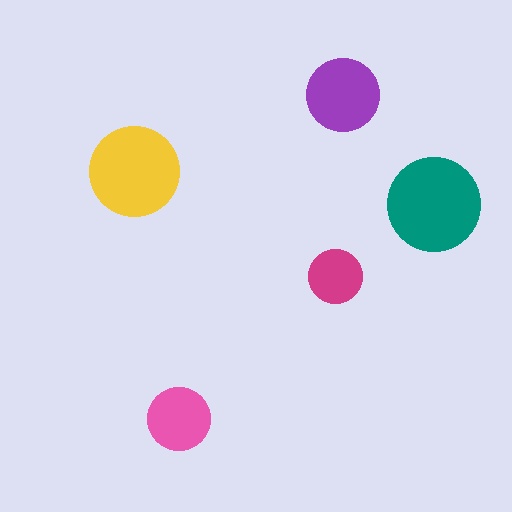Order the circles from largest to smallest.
the teal one, the yellow one, the purple one, the pink one, the magenta one.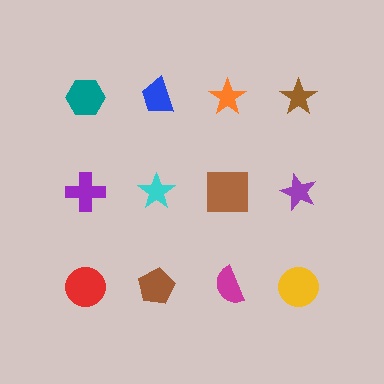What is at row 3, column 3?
A magenta semicircle.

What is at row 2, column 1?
A purple cross.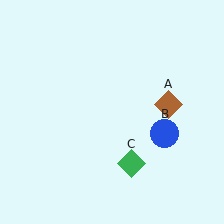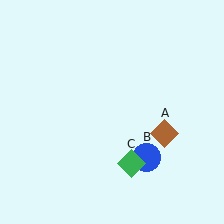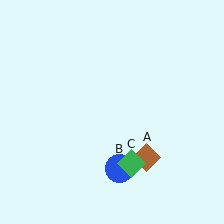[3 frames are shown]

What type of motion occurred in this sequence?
The brown diamond (object A), blue circle (object B) rotated clockwise around the center of the scene.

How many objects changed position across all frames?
2 objects changed position: brown diamond (object A), blue circle (object B).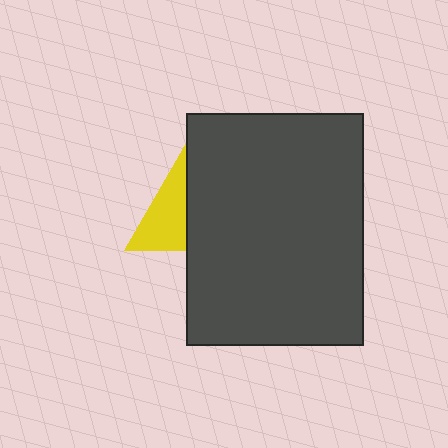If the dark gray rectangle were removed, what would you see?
You would see the complete yellow triangle.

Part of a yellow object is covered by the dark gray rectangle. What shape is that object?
It is a triangle.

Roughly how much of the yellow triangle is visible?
A small part of it is visible (roughly 41%).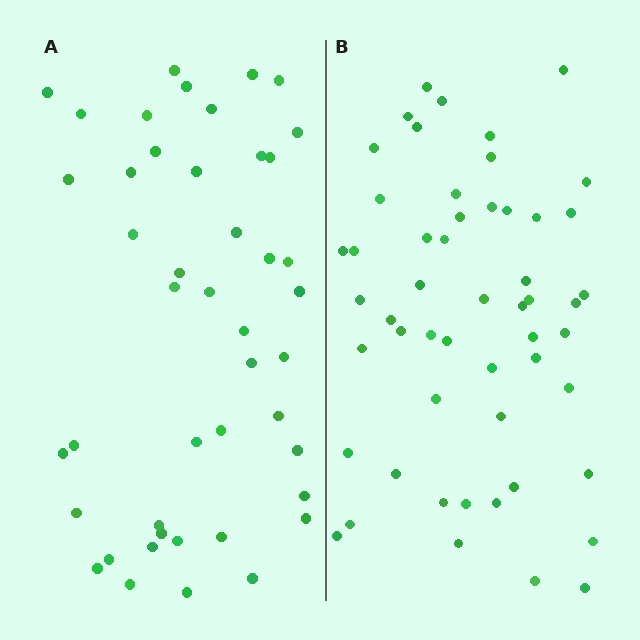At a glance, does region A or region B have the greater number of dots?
Region B (the right region) has more dots.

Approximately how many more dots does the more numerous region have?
Region B has roughly 8 or so more dots than region A.